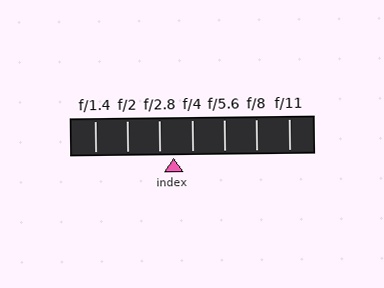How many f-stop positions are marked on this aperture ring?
There are 7 f-stop positions marked.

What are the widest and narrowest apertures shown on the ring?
The widest aperture shown is f/1.4 and the narrowest is f/11.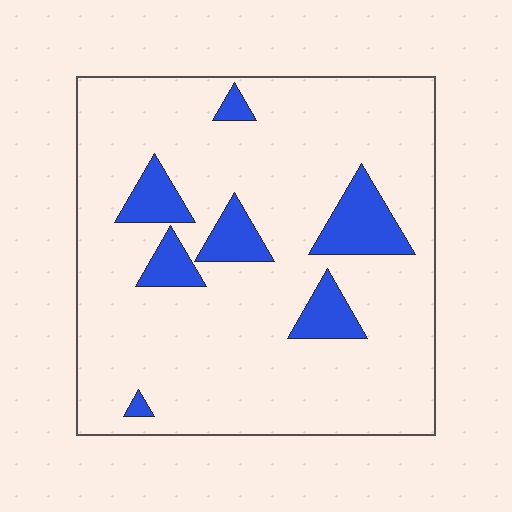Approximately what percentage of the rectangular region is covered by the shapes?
Approximately 15%.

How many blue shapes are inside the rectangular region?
7.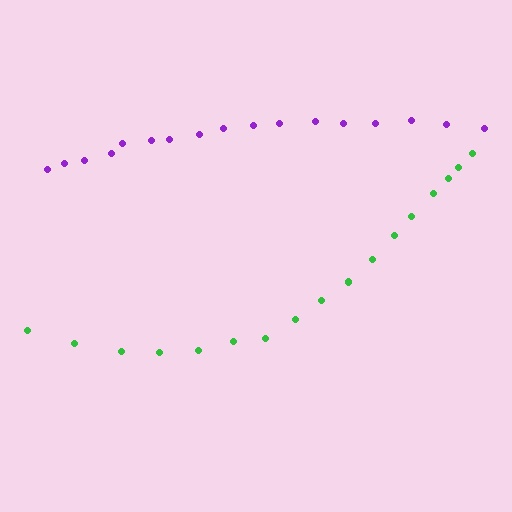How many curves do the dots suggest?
There are 2 distinct paths.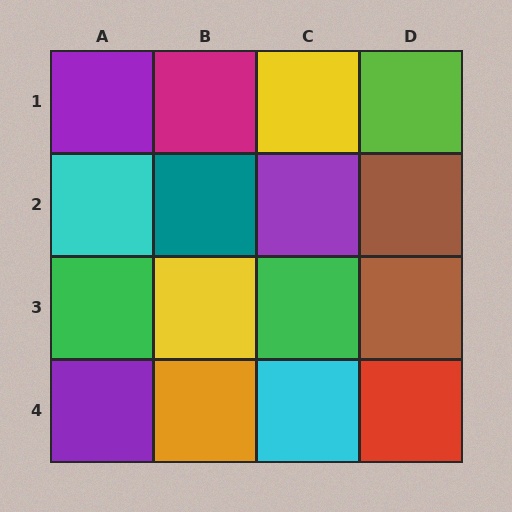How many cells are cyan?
2 cells are cyan.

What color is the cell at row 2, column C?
Purple.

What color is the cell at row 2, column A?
Cyan.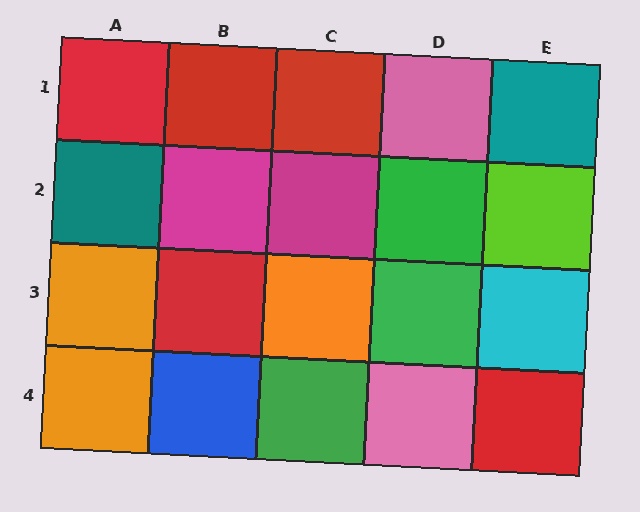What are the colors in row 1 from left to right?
Red, red, red, pink, teal.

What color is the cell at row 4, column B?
Blue.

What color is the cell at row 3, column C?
Orange.